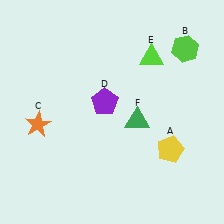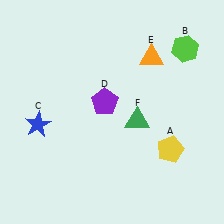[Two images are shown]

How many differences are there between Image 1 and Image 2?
There are 2 differences between the two images.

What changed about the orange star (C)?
In Image 1, C is orange. In Image 2, it changed to blue.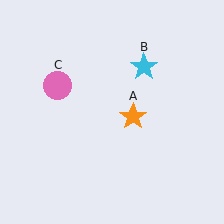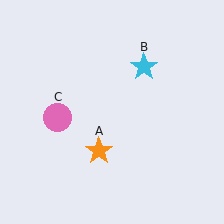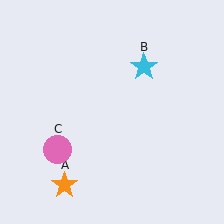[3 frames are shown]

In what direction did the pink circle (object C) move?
The pink circle (object C) moved down.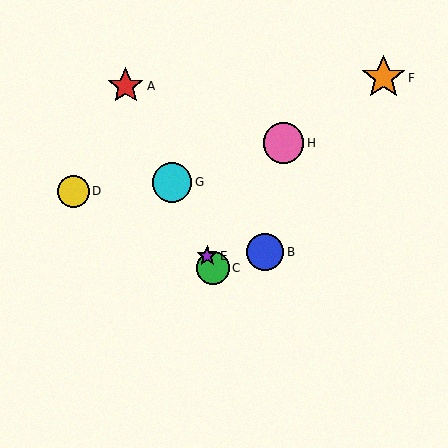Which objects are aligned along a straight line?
Objects A, C, E, G are aligned along a straight line.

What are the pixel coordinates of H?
Object H is at (284, 143).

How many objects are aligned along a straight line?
4 objects (A, C, E, G) are aligned along a straight line.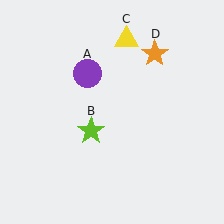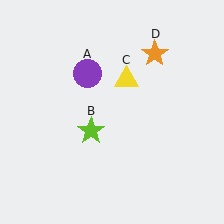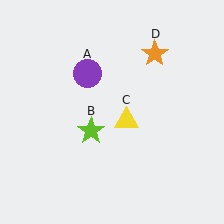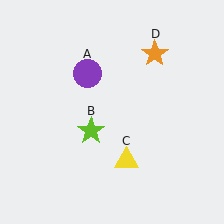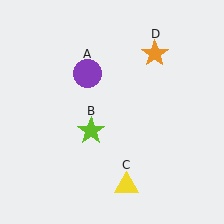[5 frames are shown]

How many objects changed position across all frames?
1 object changed position: yellow triangle (object C).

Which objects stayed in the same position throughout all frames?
Purple circle (object A) and lime star (object B) and orange star (object D) remained stationary.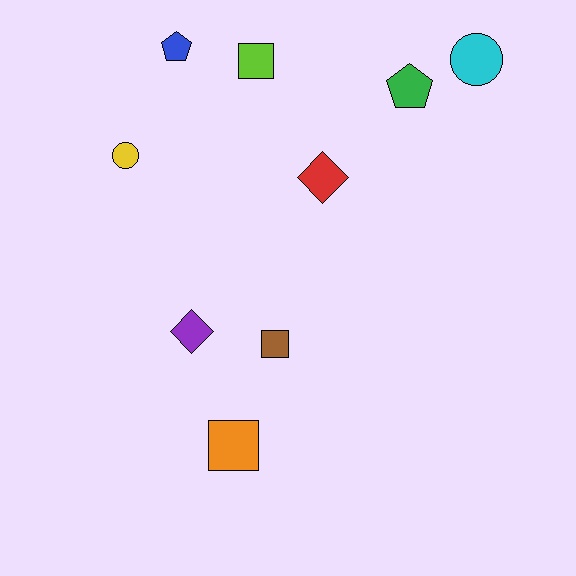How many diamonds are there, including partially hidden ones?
There are 2 diamonds.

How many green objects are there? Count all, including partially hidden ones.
There is 1 green object.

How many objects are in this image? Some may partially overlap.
There are 9 objects.